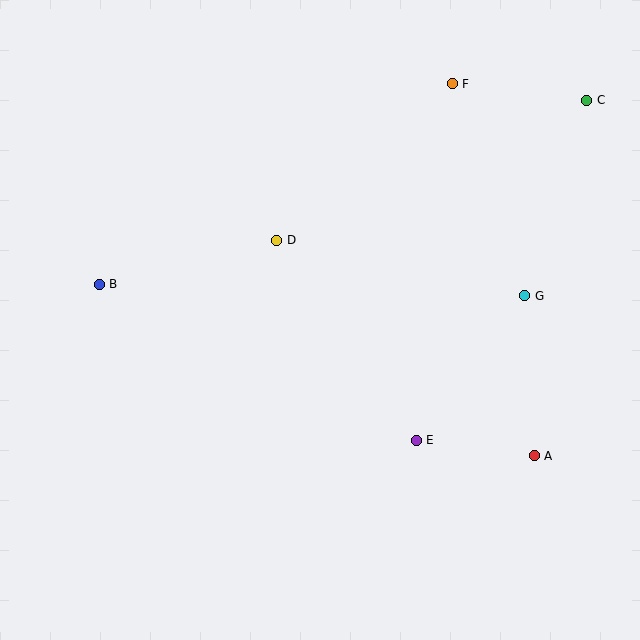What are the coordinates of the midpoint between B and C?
The midpoint between B and C is at (343, 192).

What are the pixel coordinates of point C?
Point C is at (587, 100).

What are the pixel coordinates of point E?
Point E is at (416, 440).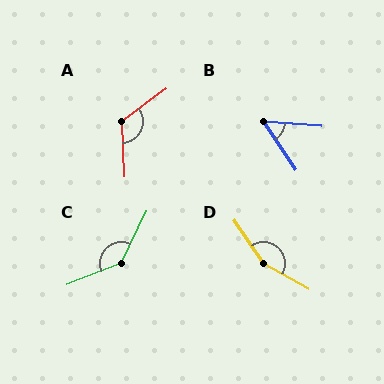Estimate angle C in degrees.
Approximately 138 degrees.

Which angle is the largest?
D, at approximately 153 degrees.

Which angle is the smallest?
B, at approximately 52 degrees.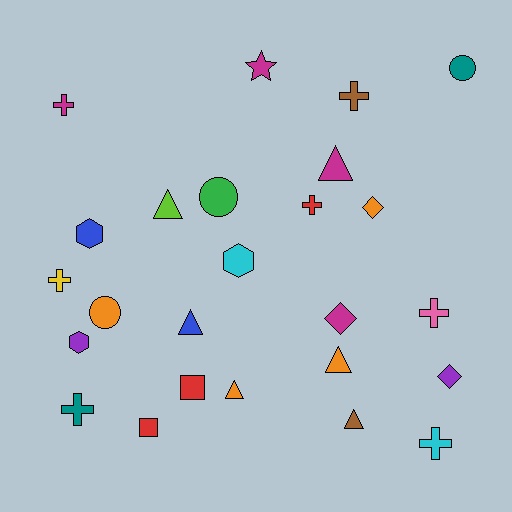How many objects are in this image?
There are 25 objects.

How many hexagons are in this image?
There are 3 hexagons.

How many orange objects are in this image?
There are 4 orange objects.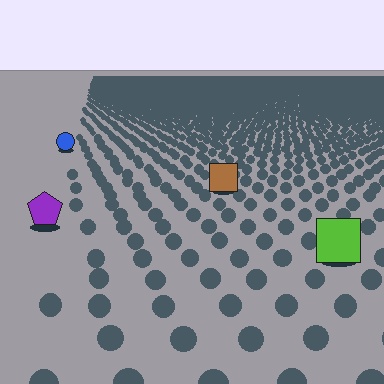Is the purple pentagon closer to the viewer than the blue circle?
Yes. The purple pentagon is closer — you can tell from the texture gradient: the ground texture is coarser near it.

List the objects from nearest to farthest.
From nearest to farthest: the lime square, the purple pentagon, the brown square, the blue circle.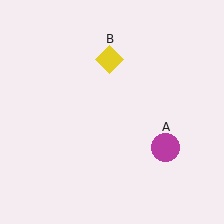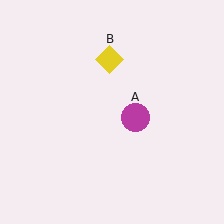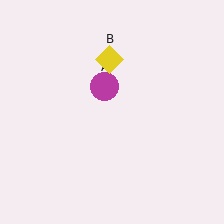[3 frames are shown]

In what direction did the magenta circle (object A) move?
The magenta circle (object A) moved up and to the left.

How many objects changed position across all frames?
1 object changed position: magenta circle (object A).